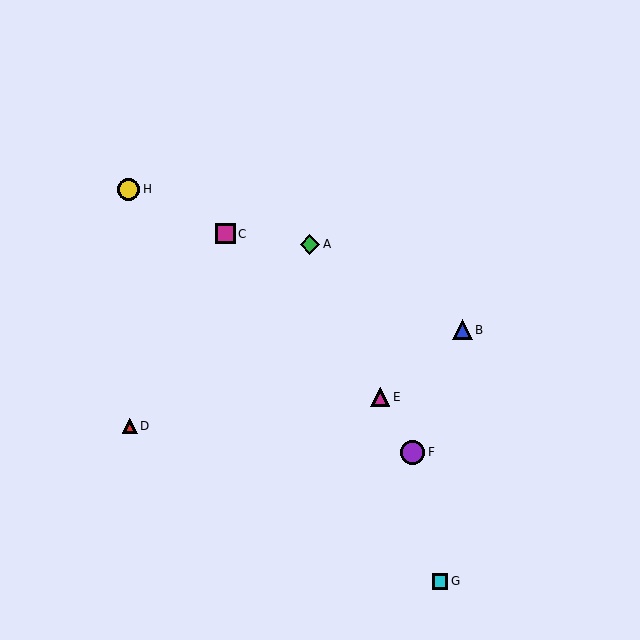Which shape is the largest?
The purple circle (labeled F) is the largest.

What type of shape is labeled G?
Shape G is a cyan square.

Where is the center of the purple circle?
The center of the purple circle is at (413, 452).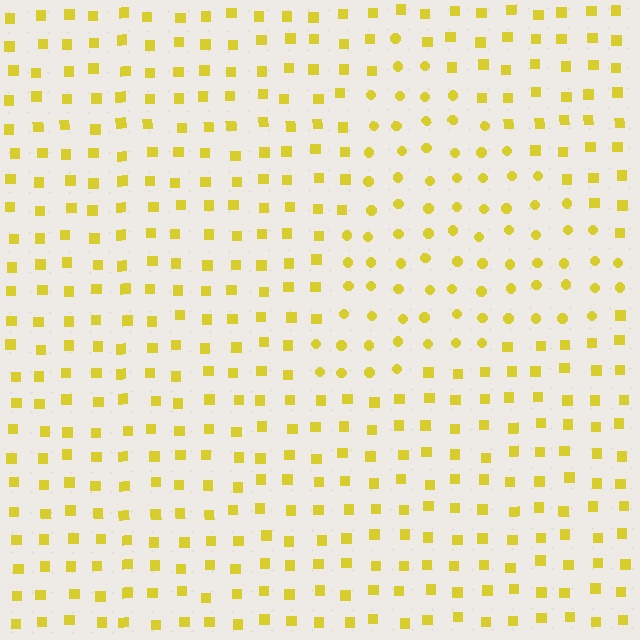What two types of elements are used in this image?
The image uses circles inside the triangle region and squares outside it.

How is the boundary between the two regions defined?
The boundary is defined by a change in element shape: circles inside vs. squares outside. All elements share the same color and spacing.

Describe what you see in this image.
The image is filled with small yellow elements arranged in a uniform grid. A triangle-shaped region contains circles, while the surrounding area contains squares. The boundary is defined purely by the change in element shape.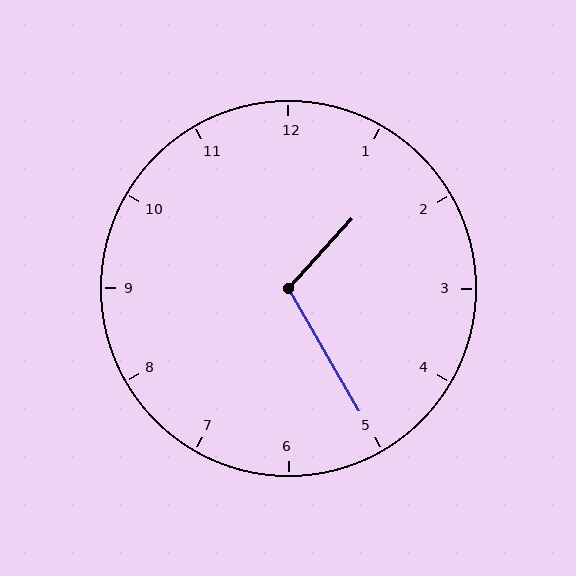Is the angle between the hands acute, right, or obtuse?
It is obtuse.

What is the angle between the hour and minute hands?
Approximately 108 degrees.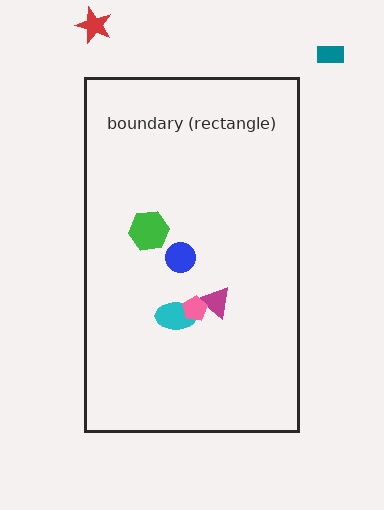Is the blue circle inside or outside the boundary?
Inside.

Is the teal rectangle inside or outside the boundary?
Outside.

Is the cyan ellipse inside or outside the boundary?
Inside.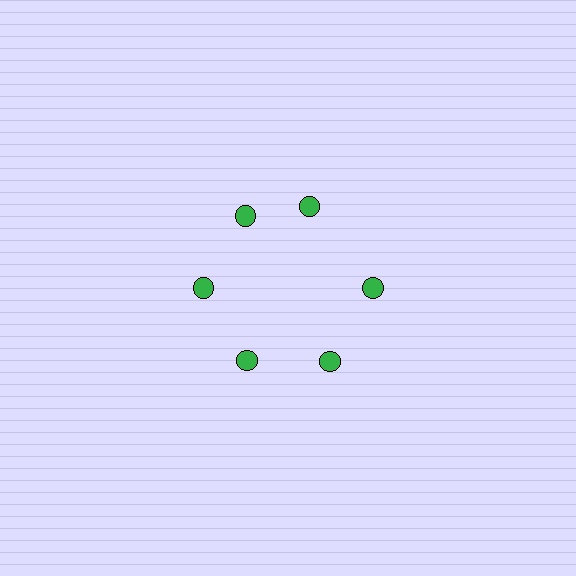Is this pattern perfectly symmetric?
No. The 6 green circles are arranged in a ring, but one element near the 1 o'clock position is rotated out of alignment along the ring, breaking the 6-fold rotational symmetry.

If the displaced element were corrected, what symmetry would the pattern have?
It would have 6-fold rotational symmetry — the pattern would map onto itself every 60 degrees.